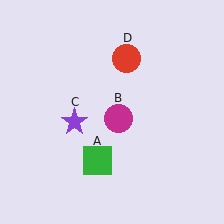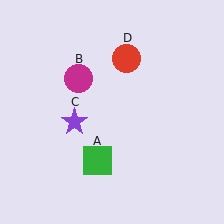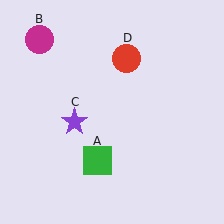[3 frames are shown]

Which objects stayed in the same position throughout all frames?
Green square (object A) and purple star (object C) and red circle (object D) remained stationary.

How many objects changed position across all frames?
1 object changed position: magenta circle (object B).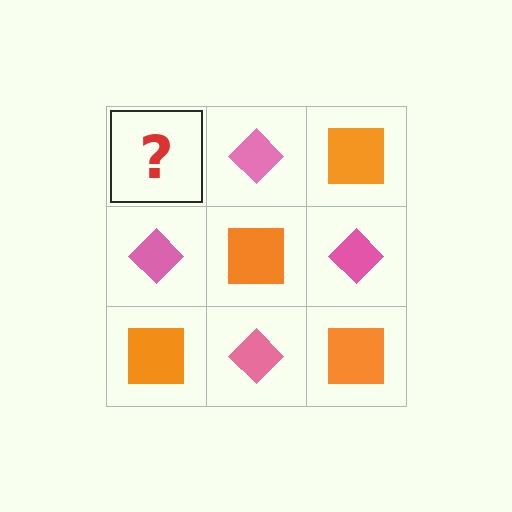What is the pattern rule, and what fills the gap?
The rule is that it alternates orange square and pink diamond in a checkerboard pattern. The gap should be filled with an orange square.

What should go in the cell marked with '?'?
The missing cell should contain an orange square.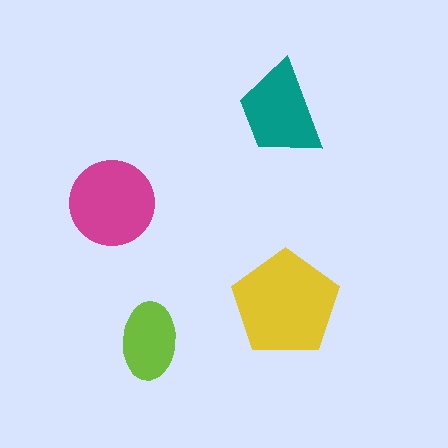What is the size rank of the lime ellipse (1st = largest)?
4th.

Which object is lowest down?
The lime ellipse is bottommost.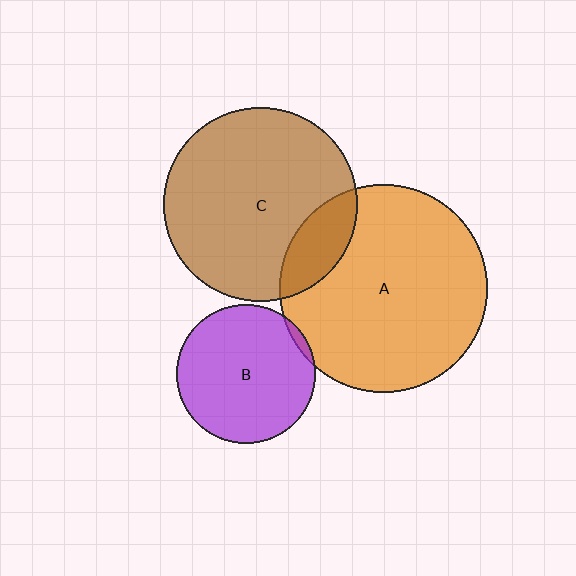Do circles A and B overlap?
Yes.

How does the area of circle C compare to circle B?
Approximately 1.9 times.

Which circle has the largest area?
Circle A (orange).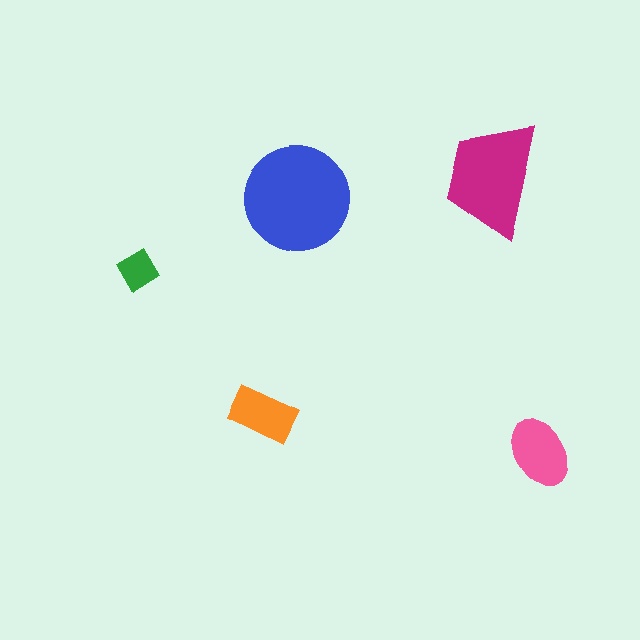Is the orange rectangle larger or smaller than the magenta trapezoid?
Smaller.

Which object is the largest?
The blue circle.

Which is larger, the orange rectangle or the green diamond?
The orange rectangle.